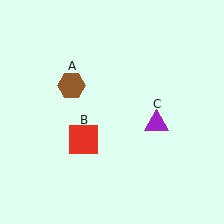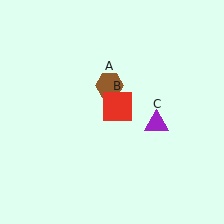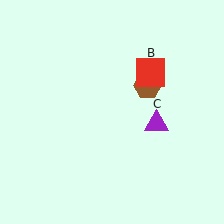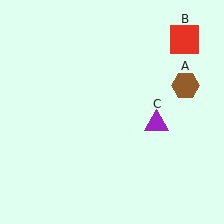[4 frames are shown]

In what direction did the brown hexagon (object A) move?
The brown hexagon (object A) moved right.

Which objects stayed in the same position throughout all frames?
Purple triangle (object C) remained stationary.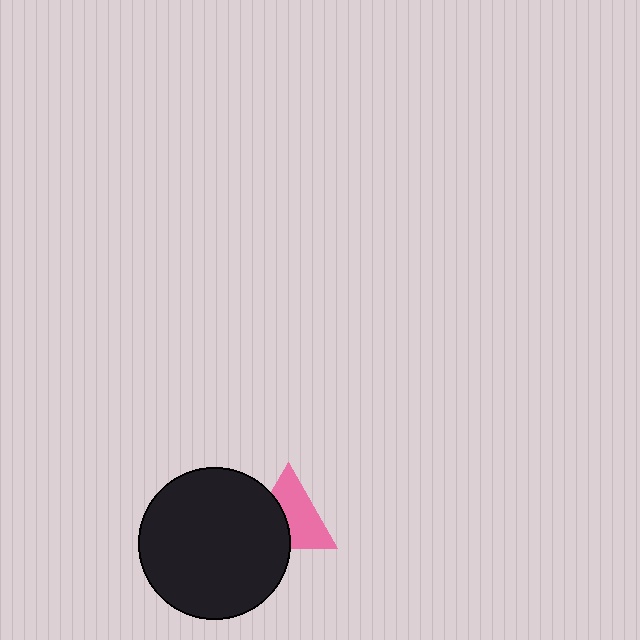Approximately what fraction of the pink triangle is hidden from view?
Roughly 41% of the pink triangle is hidden behind the black circle.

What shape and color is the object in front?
The object in front is a black circle.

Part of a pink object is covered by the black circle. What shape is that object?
It is a triangle.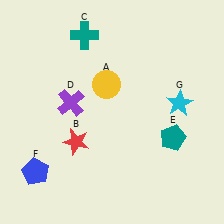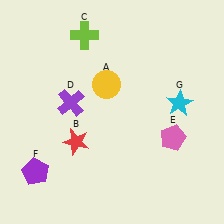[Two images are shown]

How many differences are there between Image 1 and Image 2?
There are 3 differences between the two images.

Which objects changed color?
C changed from teal to lime. E changed from teal to pink. F changed from blue to purple.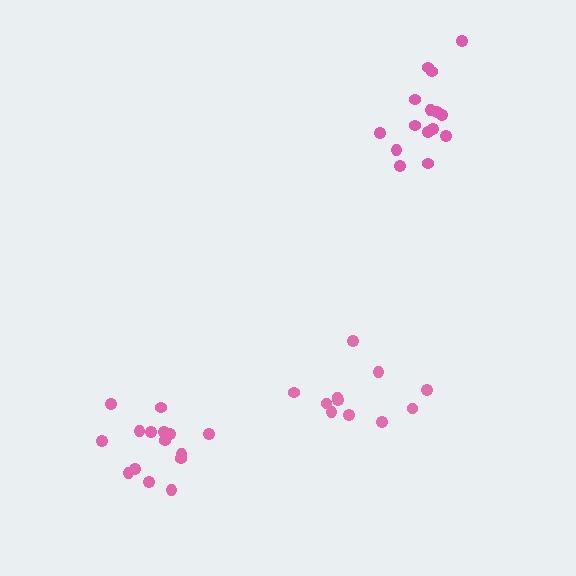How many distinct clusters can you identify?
There are 3 distinct clusters.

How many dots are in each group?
Group 1: 15 dots, Group 2: 15 dots, Group 3: 11 dots (41 total).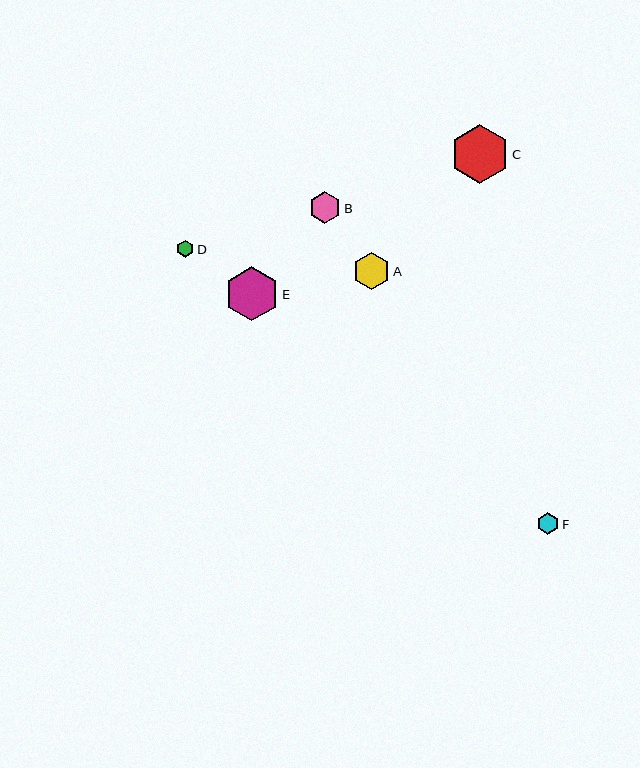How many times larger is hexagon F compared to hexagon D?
Hexagon F is approximately 1.2 times the size of hexagon D.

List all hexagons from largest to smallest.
From largest to smallest: C, E, A, B, F, D.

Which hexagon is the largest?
Hexagon C is the largest with a size of approximately 59 pixels.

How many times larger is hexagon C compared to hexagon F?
Hexagon C is approximately 2.7 times the size of hexagon F.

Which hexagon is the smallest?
Hexagon D is the smallest with a size of approximately 17 pixels.